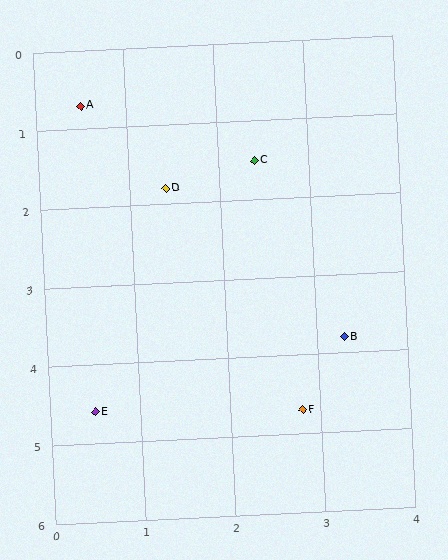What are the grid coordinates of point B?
Point B is at approximately (3.3, 3.8).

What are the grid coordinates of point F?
Point F is at approximately (2.8, 4.7).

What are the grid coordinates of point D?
Point D is at approximately (1.4, 1.8).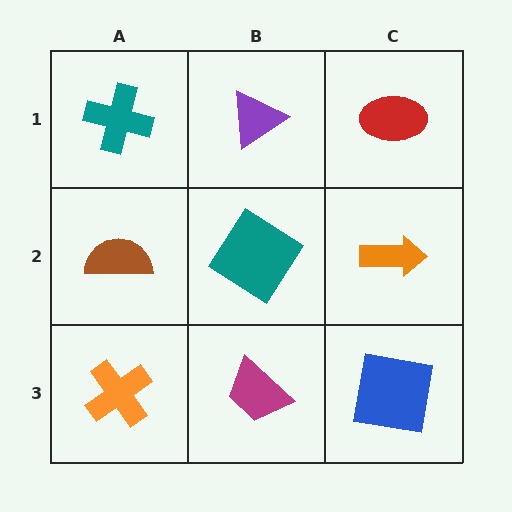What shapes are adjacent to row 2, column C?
A red ellipse (row 1, column C), a blue square (row 3, column C), a teal diamond (row 2, column B).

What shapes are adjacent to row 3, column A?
A brown semicircle (row 2, column A), a magenta trapezoid (row 3, column B).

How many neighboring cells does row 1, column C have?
2.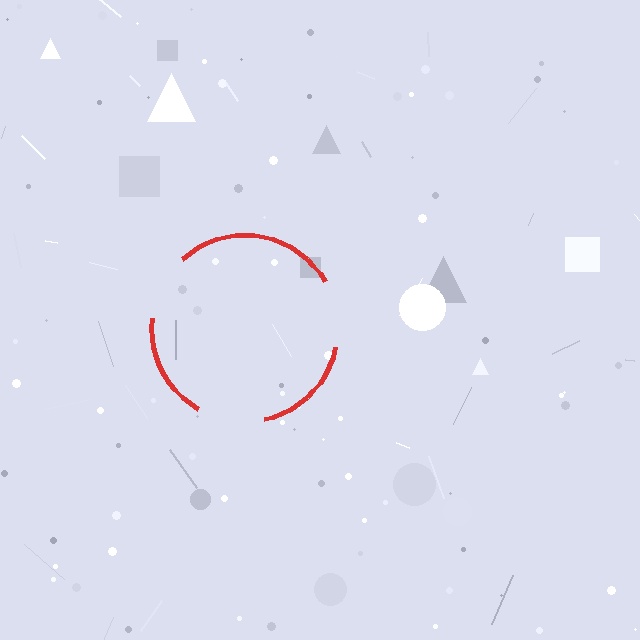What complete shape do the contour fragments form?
The contour fragments form a circle.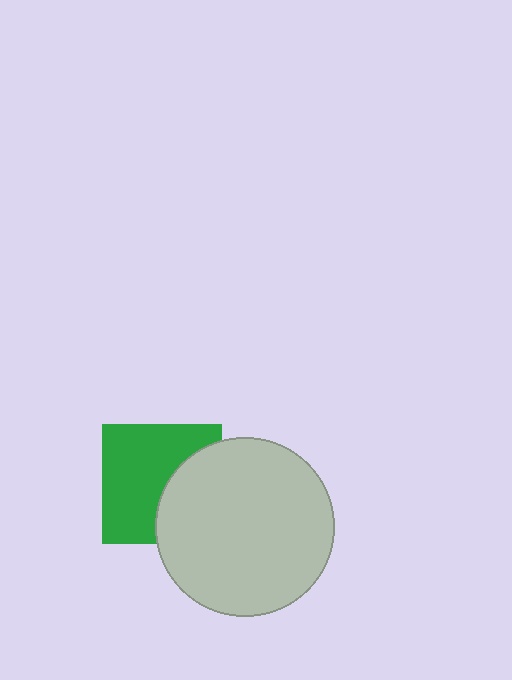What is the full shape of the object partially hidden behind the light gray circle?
The partially hidden object is a green square.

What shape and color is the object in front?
The object in front is a light gray circle.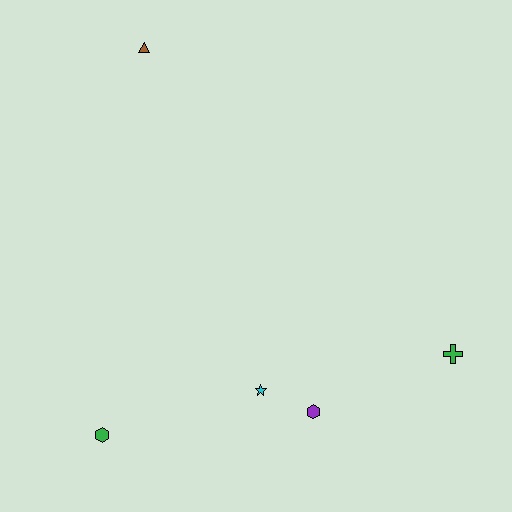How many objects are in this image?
There are 5 objects.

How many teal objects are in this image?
There are no teal objects.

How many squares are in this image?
There are no squares.